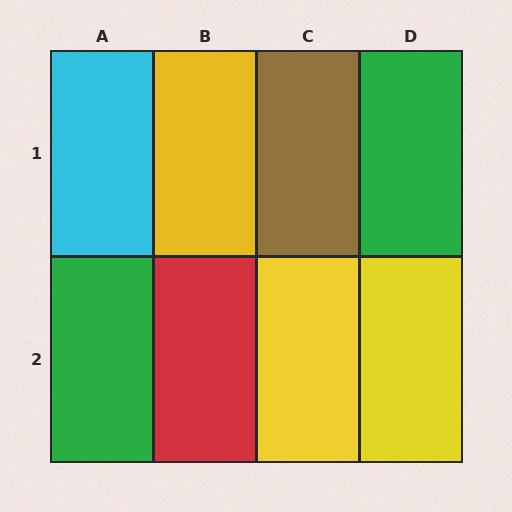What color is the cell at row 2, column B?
Red.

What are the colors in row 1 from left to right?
Cyan, yellow, brown, green.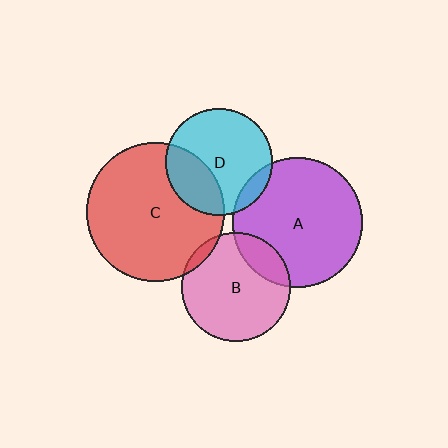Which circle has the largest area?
Circle C (red).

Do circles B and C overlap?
Yes.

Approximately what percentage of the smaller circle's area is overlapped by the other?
Approximately 5%.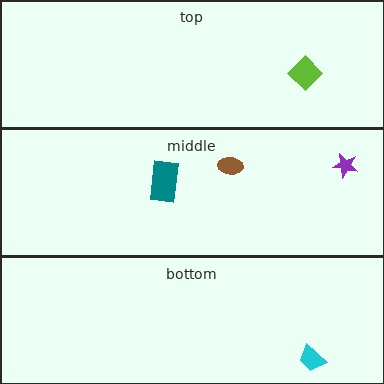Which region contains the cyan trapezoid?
The bottom region.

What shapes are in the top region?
The lime diamond.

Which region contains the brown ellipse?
The middle region.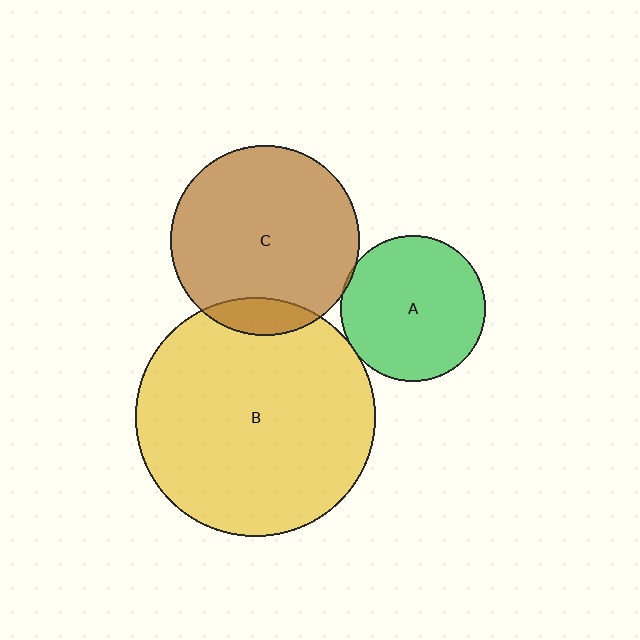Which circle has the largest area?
Circle B (yellow).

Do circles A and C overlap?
Yes.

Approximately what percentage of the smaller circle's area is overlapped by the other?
Approximately 5%.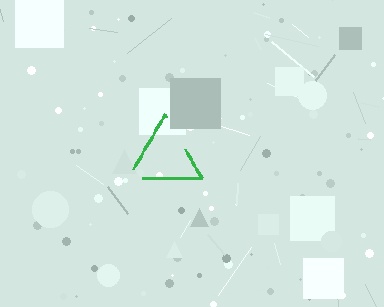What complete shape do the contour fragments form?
The contour fragments form a triangle.